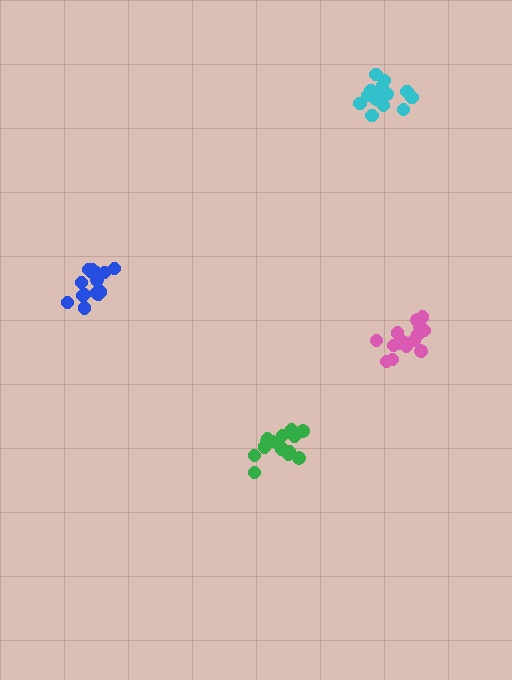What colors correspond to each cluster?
The clusters are colored: green, blue, cyan, pink.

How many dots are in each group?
Group 1: 15 dots, Group 2: 16 dots, Group 3: 16 dots, Group 4: 16 dots (63 total).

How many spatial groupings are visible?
There are 4 spatial groupings.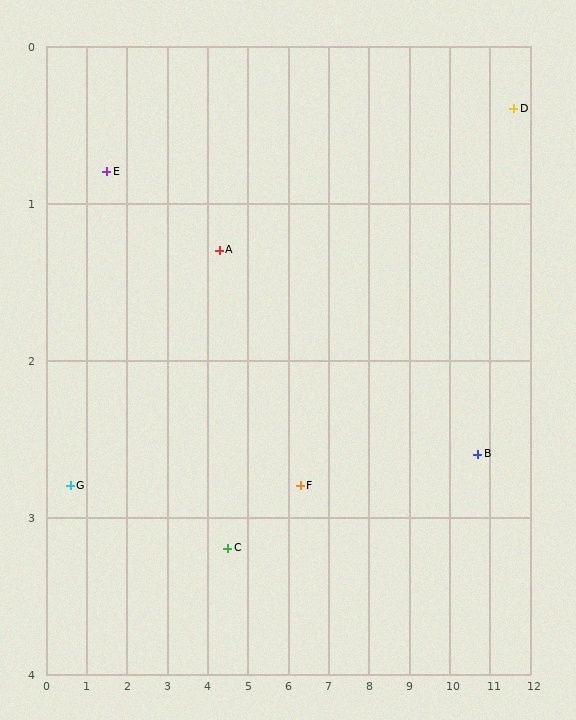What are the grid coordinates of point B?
Point B is at approximately (10.7, 2.6).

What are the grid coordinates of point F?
Point F is at approximately (6.3, 2.8).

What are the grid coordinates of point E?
Point E is at approximately (1.5, 0.8).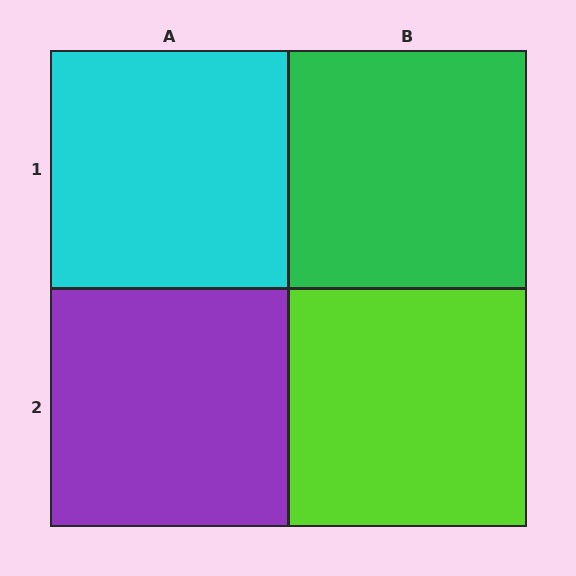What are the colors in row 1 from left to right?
Cyan, green.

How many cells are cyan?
1 cell is cyan.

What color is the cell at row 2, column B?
Lime.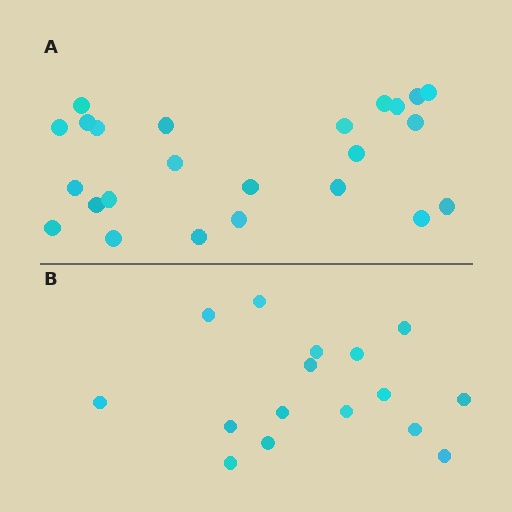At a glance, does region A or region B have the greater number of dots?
Region A (the top region) has more dots.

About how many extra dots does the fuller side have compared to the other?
Region A has roughly 8 or so more dots than region B.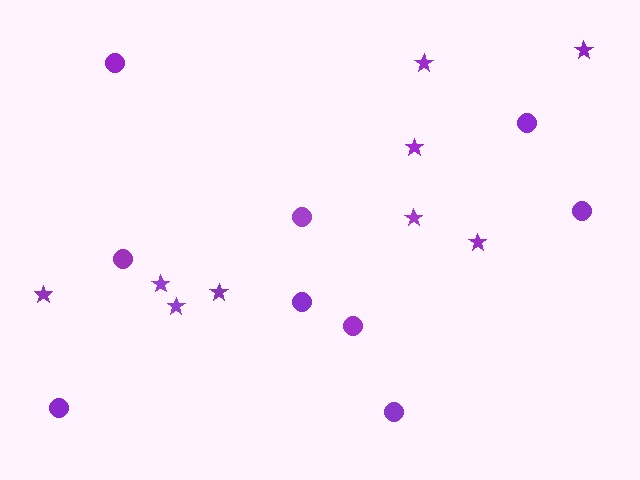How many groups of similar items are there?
There are 2 groups: one group of circles (9) and one group of stars (9).